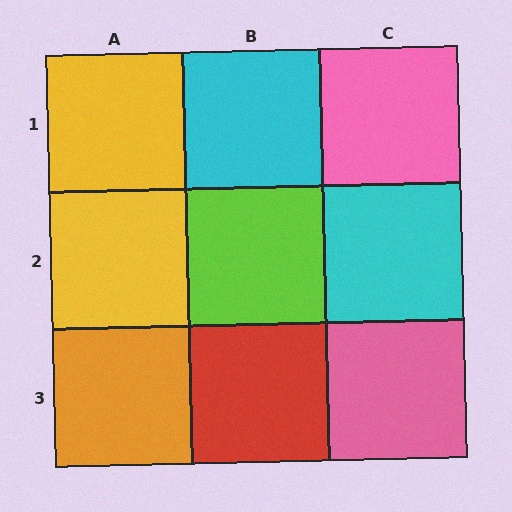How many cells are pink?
2 cells are pink.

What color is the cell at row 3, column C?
Pink.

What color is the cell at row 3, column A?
Orange.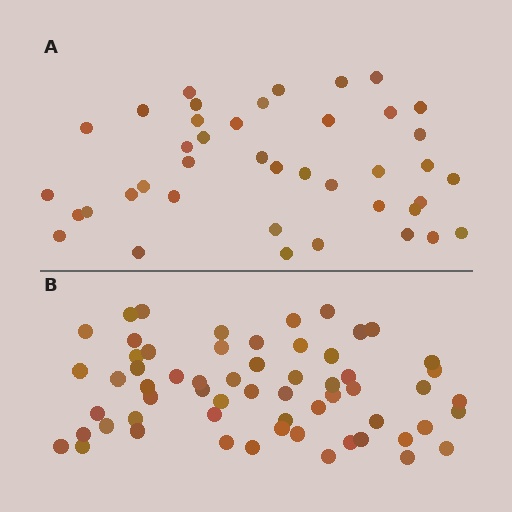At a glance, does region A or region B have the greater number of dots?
Region B (the bottom region) has more dots.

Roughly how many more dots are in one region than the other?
Region B has approximately 20 more dots than region A.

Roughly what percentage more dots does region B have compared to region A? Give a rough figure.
About 45% more.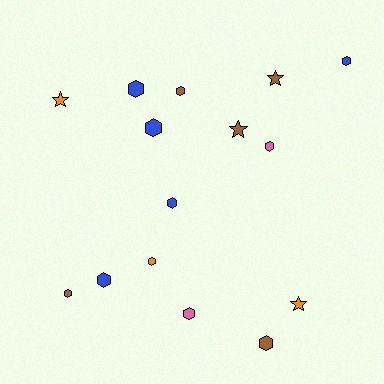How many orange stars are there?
There are 2 orange stars.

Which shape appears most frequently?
Hexagon, with 11 objects.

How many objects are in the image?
There are 15 objects.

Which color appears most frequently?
Brown, with 5 objects.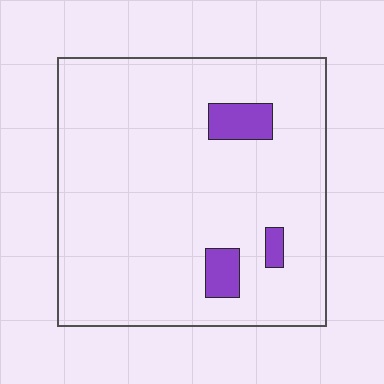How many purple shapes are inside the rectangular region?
3.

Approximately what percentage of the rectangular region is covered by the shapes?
Approximately 5%.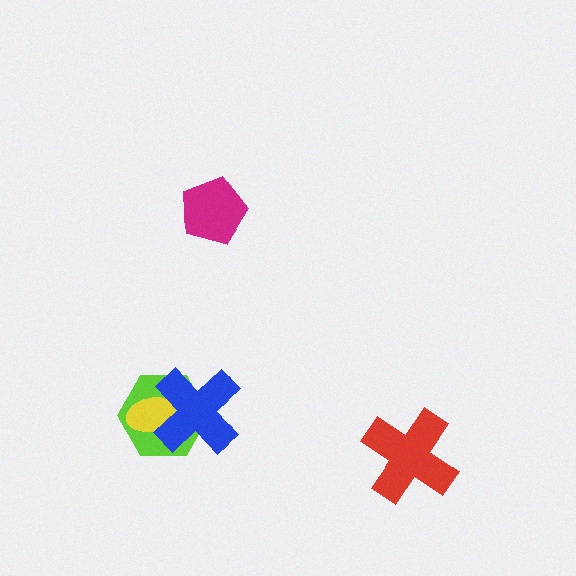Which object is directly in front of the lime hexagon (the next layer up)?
The yellow ellipse is directly in front of the lime hexagon.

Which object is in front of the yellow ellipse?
The blue cross is in front of the yellow ellipse.